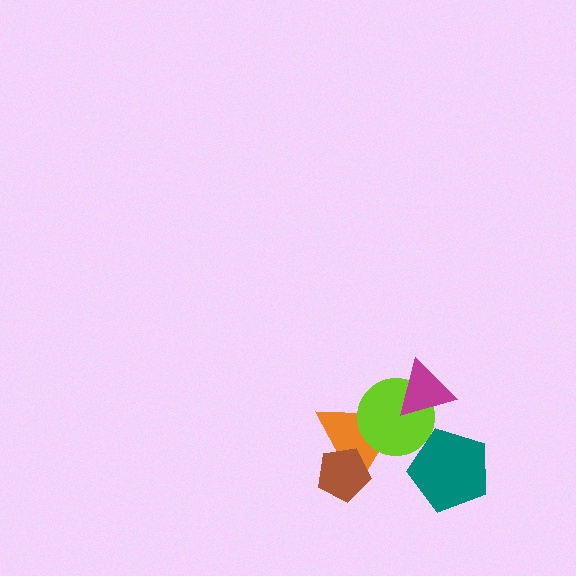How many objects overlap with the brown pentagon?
1 object overlaps with the brown pentagon.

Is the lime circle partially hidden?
Yes, it is partially covered by another shape.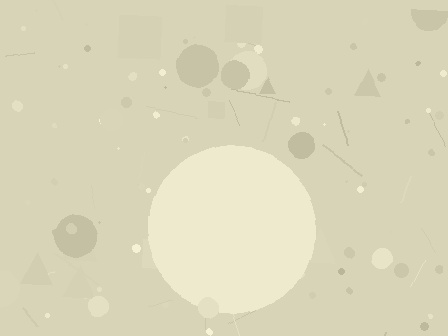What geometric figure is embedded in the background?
A circle is embedded in the background.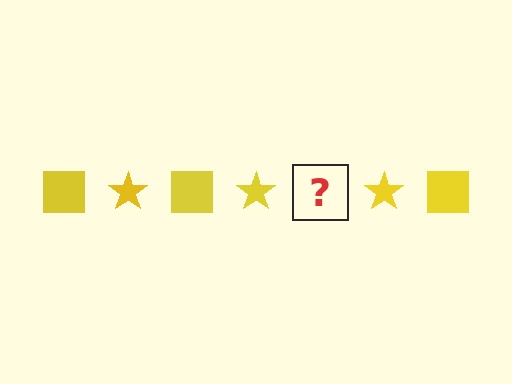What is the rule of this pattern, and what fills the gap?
The rule is that the pattern cycles through square, star shapes in yellow. The gap should be filled with a yellow square.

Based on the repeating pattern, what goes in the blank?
The blank should be a yellow square.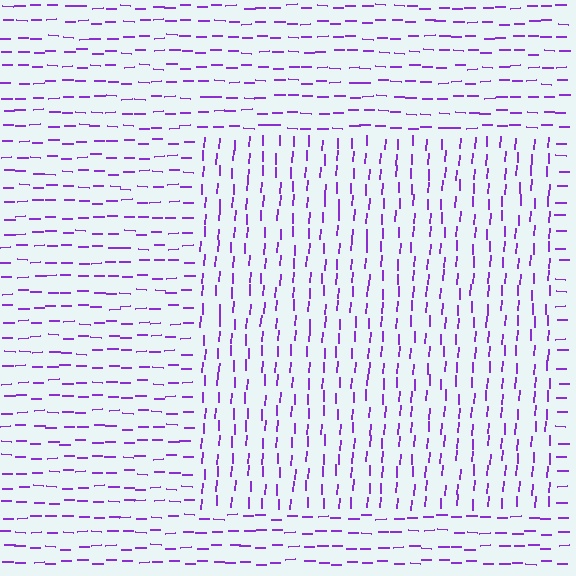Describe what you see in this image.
The image is filled with small purple line segments. A rectangle region in the image has lines oriented differently from the surrounding lines, creating a visible texture boundary.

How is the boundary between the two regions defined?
The boundary is defined purely by a change in line orientation (approximately 87 degrees difference). All lines are the same color and thickness.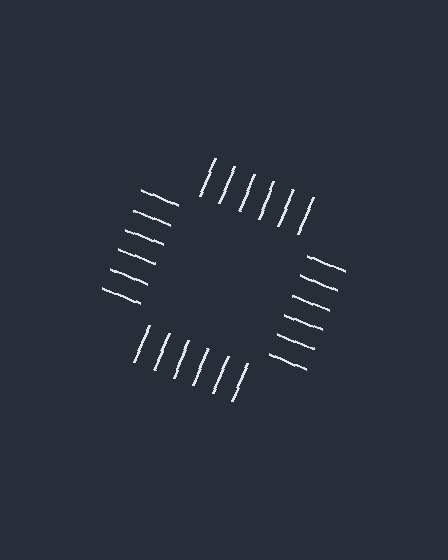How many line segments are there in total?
24 — 6 along each of the 4 edges.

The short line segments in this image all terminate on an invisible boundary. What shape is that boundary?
An illusory square — the line segments terminate on its edges but no continuous stroke is drawn.